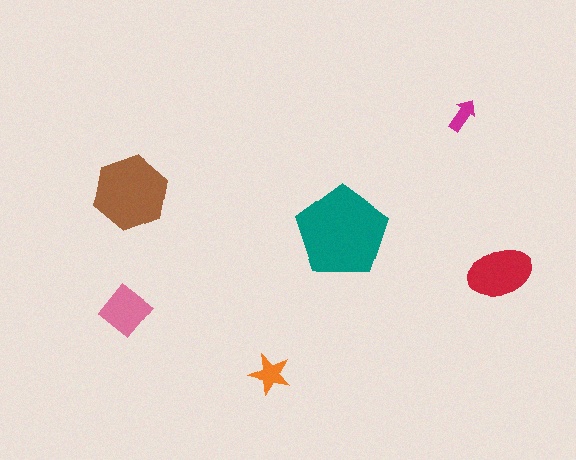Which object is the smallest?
The magenta arrow.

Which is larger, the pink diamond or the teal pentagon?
The teal pentagon.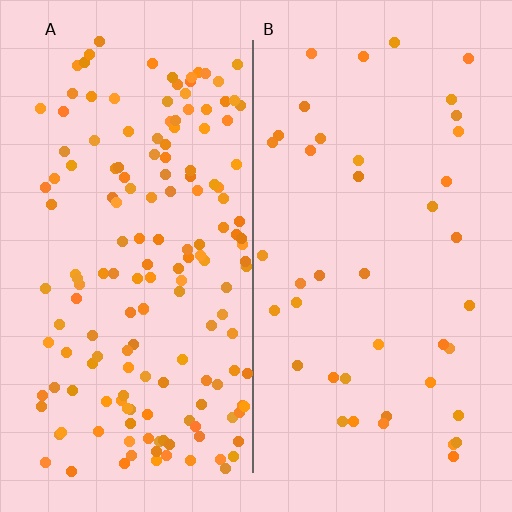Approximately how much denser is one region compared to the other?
Approximately 3.9× — region A over region B.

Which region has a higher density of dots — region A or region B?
A (the left).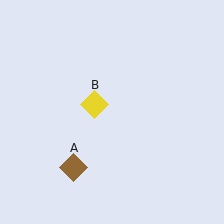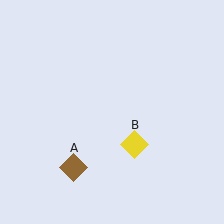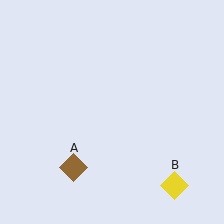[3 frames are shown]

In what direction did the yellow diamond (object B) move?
The yellow diamond (object B) moved down and to the right.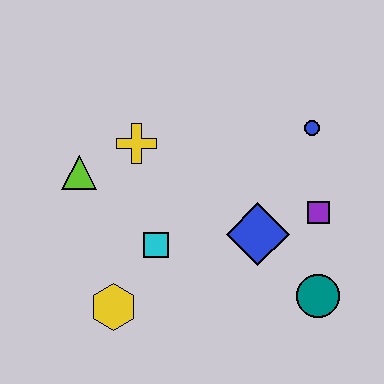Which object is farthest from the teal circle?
The lime triangle is farthest from the teal circle.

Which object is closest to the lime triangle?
The yellow cross is closest to the lime triangle.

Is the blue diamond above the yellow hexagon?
Yes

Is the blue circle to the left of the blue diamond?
No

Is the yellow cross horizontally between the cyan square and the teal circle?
No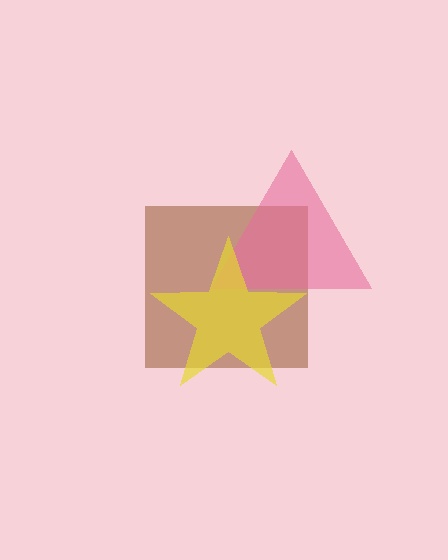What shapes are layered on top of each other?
The layered shapes are: a brown square, a pink triangle, a yellow star.